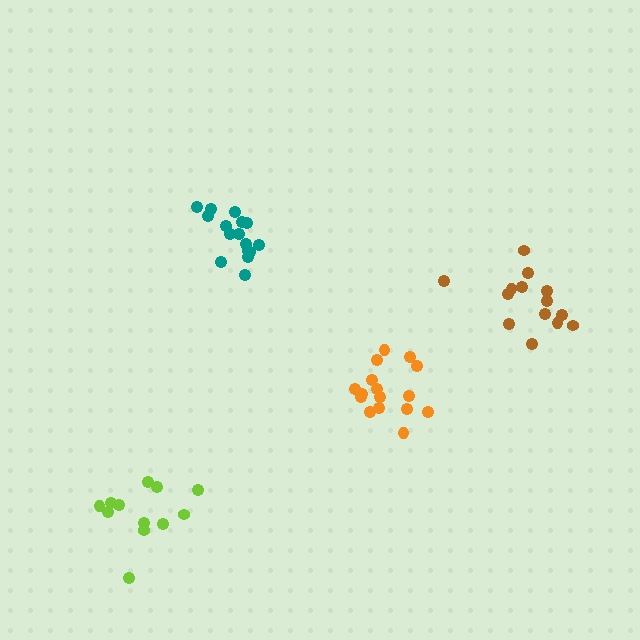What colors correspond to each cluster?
The clusters are colored: orange, teal, brown, lime.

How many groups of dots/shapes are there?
There are 4 groups.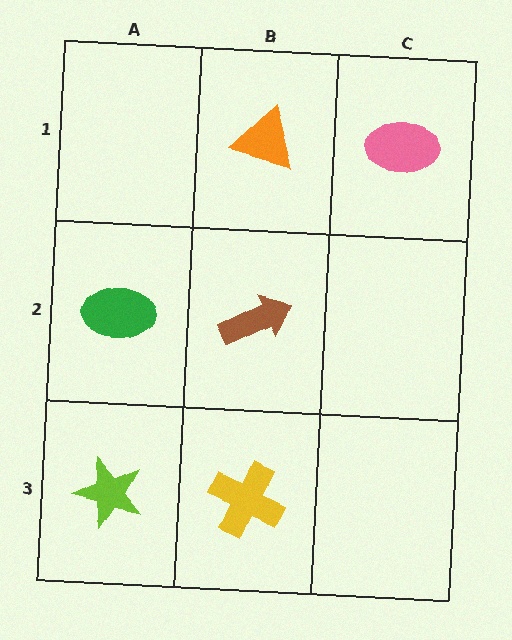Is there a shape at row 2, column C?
No, that cell is empty.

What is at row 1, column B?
An orange triangle.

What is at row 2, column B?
A brown arrow.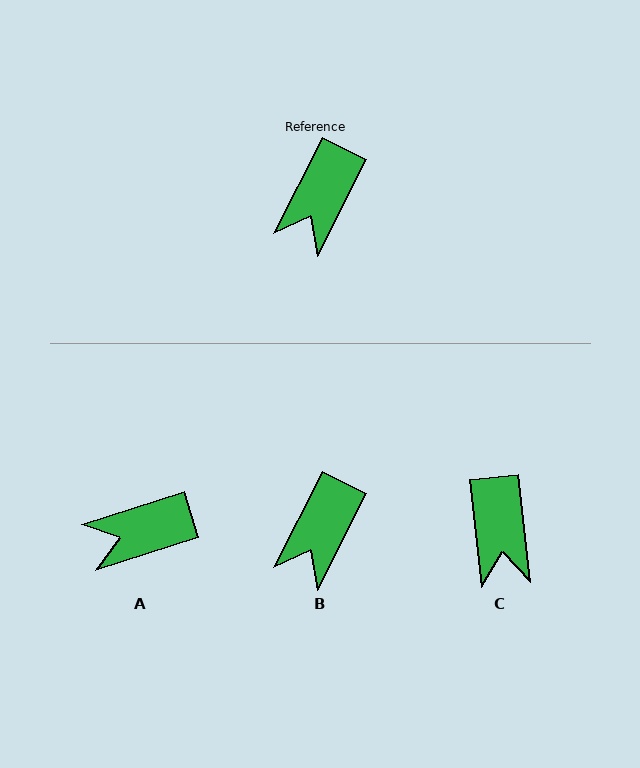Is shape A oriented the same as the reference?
No, it is off by about 45 degrees.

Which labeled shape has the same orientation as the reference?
B.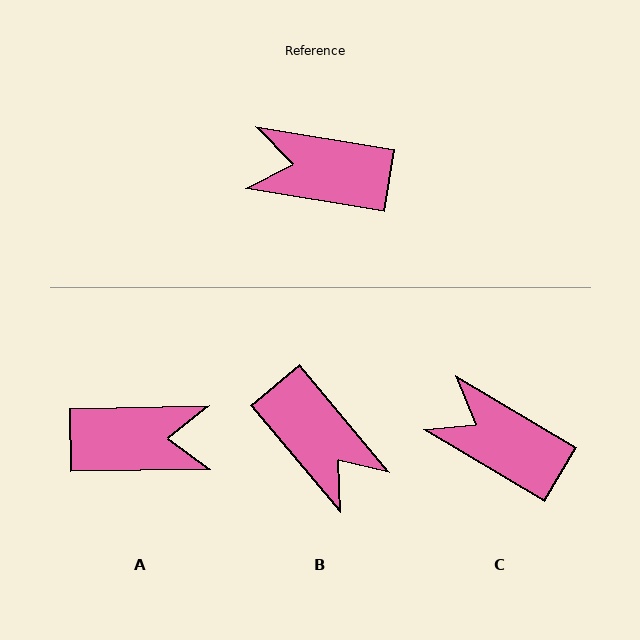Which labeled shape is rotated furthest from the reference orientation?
A, about 169 degrees away.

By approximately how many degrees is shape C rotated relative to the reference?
Approximately 21 degrees clockwise.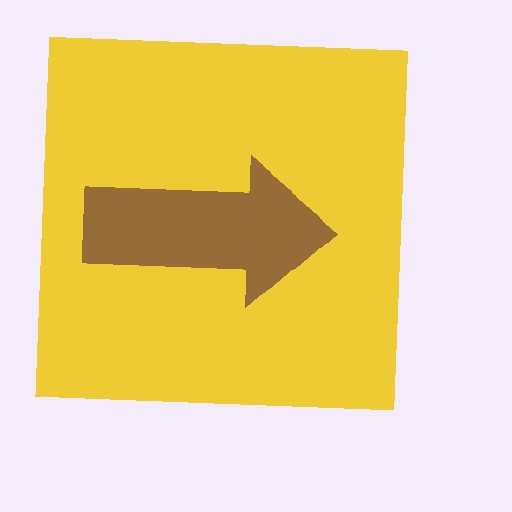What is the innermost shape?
The brown arrow.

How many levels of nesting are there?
2.